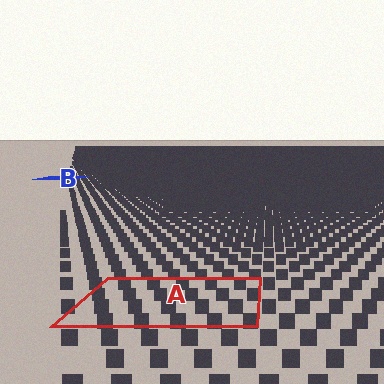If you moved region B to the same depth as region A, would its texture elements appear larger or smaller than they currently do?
They would appear larger. At a closer depth, the same texture elements are projected at a bigger on-screen size.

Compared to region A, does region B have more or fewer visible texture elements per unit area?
Region B has more texture elements per unit area — they are packed more densely because it is farther away.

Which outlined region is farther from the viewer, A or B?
Region B is farther from the viewer — the texture elements inside it appear smaller and more densely packed.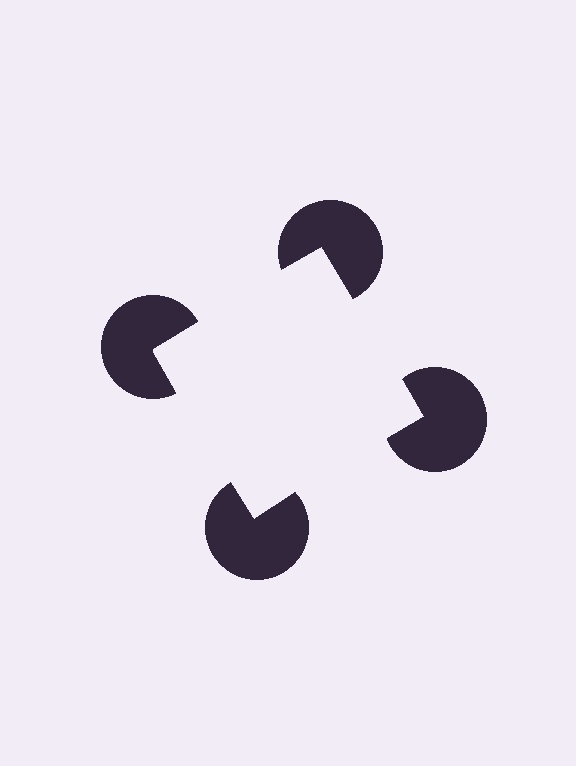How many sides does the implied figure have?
4 sides.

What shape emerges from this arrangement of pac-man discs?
An illusory square — its edges are inferred from the aligned wedge cuts in the pac-man discs, not physically drawn.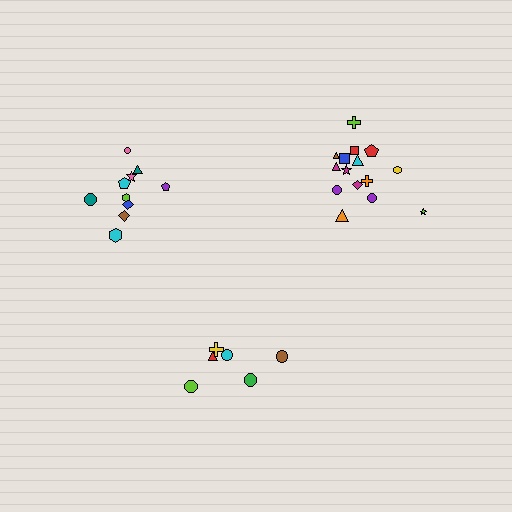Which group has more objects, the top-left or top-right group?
The top-right group.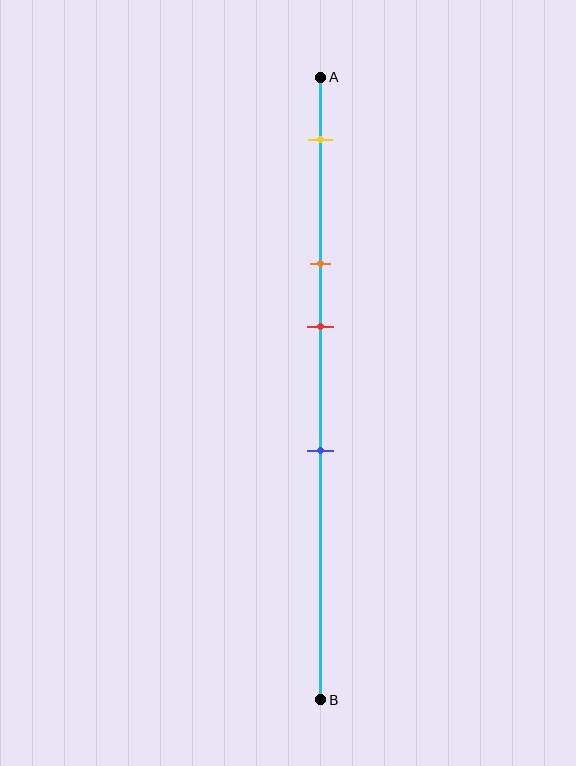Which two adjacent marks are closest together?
The orange and red marks are the closest adjacent pair.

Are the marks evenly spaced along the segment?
No, the marks are not evenly spaced.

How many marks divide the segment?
There are 4 marks dividing the segment.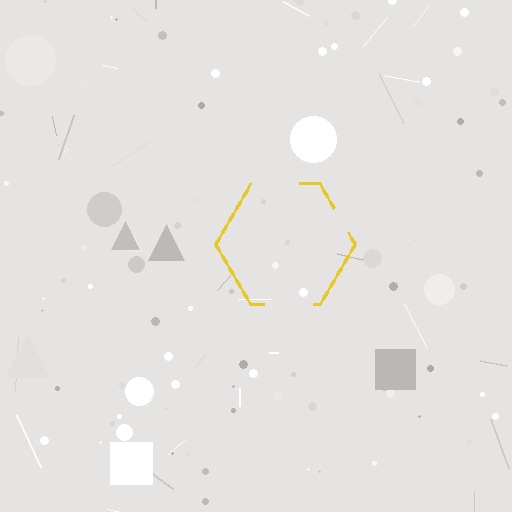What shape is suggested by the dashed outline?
The dashed outline suggests a hexagon.